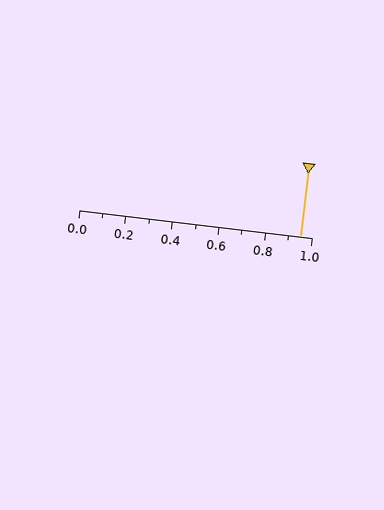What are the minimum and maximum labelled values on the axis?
The axis runs from 0.0 to 1.0.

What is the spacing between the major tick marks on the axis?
The major ticks are spaced 0.2 apart.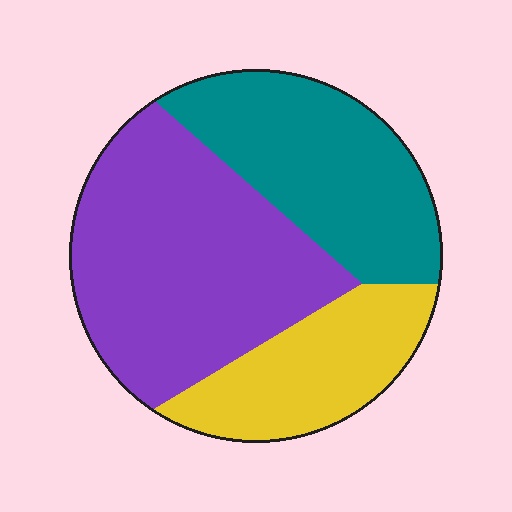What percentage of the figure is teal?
Teal covers about 30% of the figure.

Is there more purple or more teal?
Purple.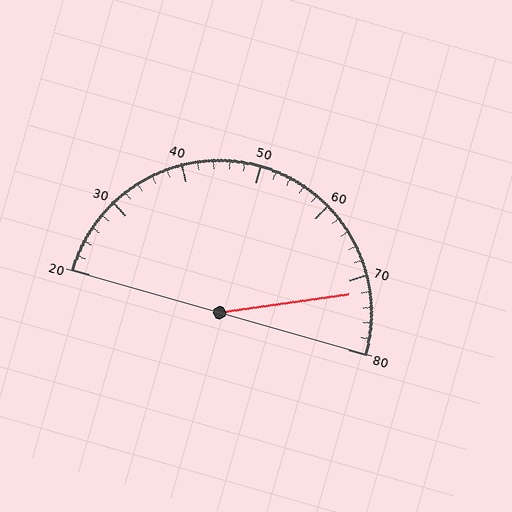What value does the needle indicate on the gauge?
The needle indicates approximately 72.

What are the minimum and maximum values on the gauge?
The gauge ranges from 20 to 80.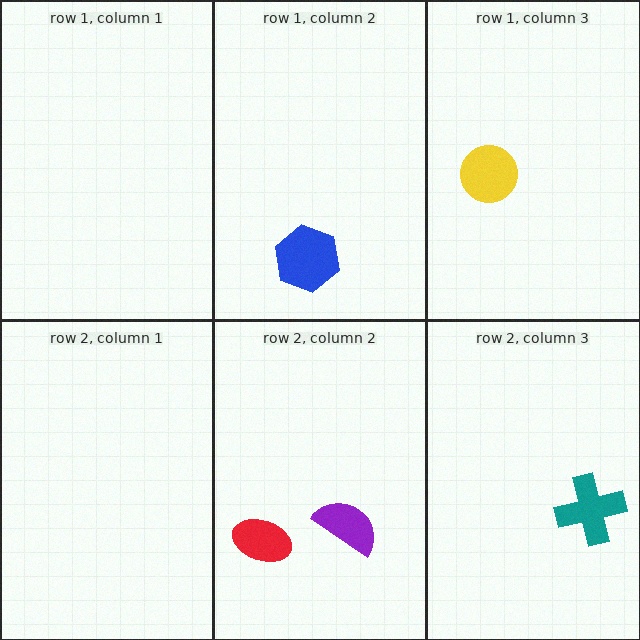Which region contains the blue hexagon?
The row 1, column 2 region.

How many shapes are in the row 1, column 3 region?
1.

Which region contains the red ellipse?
The row 2, column 2 region.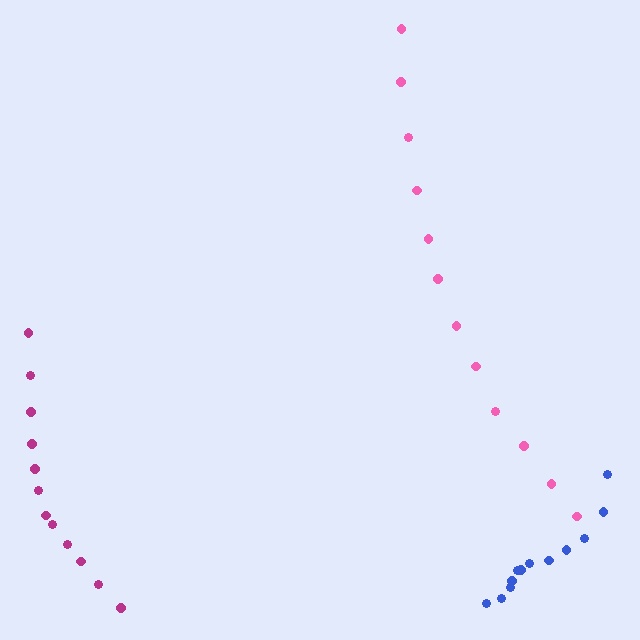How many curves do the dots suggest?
There are 3 distinct paths.